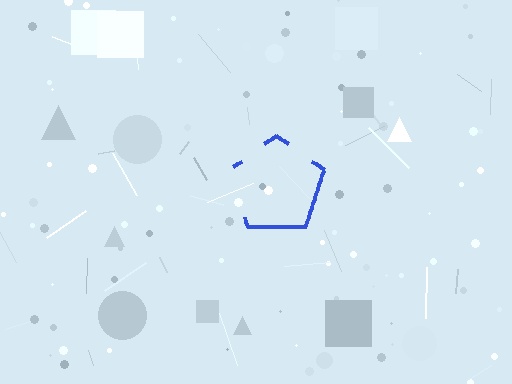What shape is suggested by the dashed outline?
The dashed outline suggests a pentagon.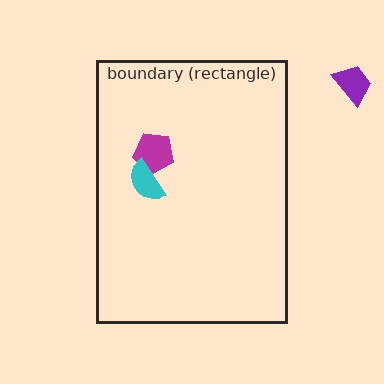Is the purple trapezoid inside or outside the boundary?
Outside.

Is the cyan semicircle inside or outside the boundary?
Inside.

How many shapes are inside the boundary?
2 inside, 1 outside.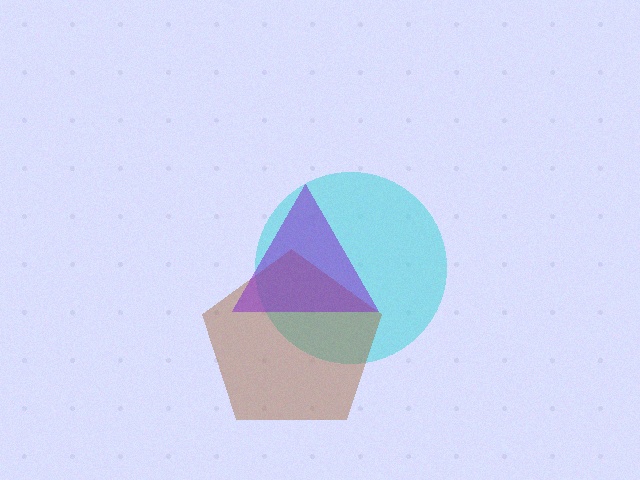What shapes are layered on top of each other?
The layered shapes are: a cyan circle, a brown pentagon, a purple triangle.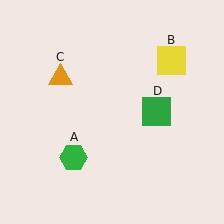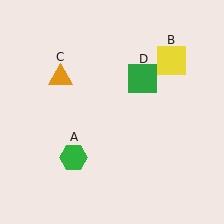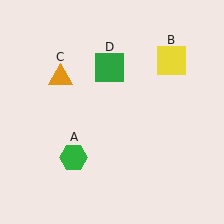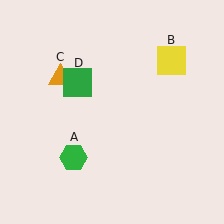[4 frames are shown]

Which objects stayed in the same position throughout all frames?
Green hexagon (object A) and yellow square (object B) and orange triangle (object C) remained stationary.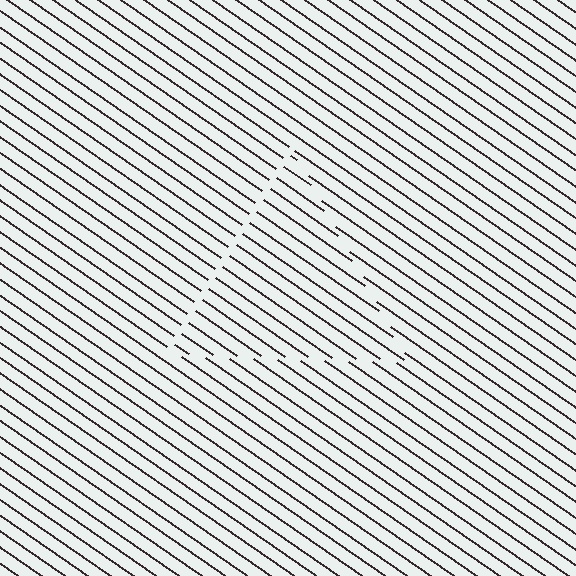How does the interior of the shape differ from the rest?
The interior of the shape contains the same grating, shifted by half a period — the contour is defined by the phase discontinuity where line-ends from the inner and outer gratings abut.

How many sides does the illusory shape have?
3 sides — the line-ends trace a triangle.